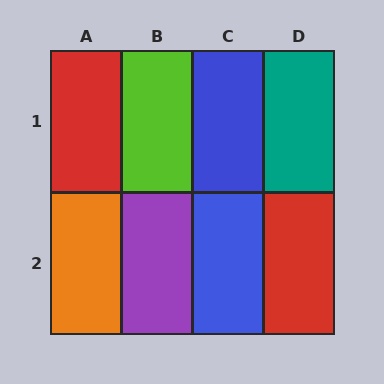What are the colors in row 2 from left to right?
Orange, purple, blue, red.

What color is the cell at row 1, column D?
Teal.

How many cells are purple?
1 cell is purple.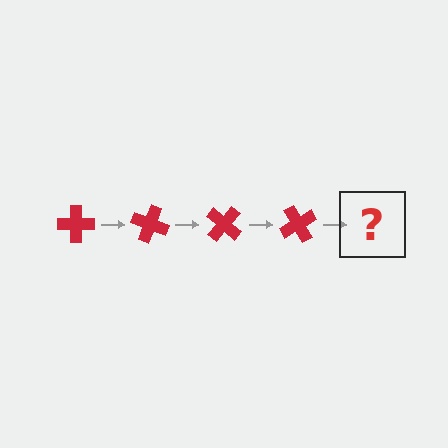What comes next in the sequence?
The next element should be a red cross rotated 80 degrees.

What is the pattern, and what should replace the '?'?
The pattern is that the cross rotates 20 degrees each step. The '?' should be a red cross rotated 80 degrees.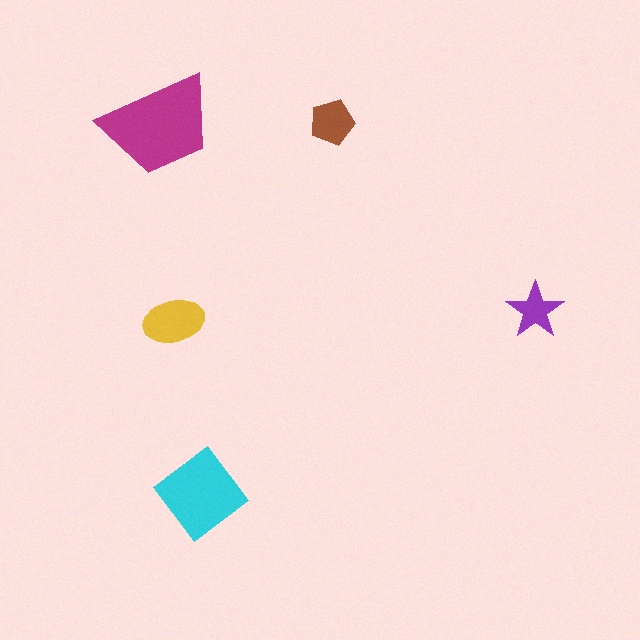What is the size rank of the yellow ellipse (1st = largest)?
3rd.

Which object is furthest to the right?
The purple star is rightmost.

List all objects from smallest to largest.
The purple star, the brown pentagon, the yellow ellipse, the cyan diamond, the magenta trapezoid.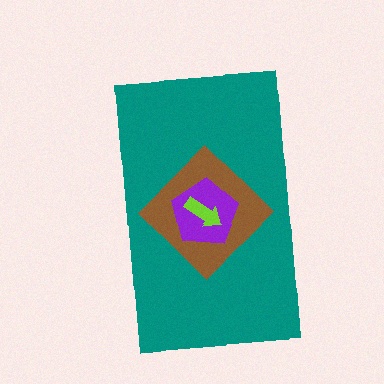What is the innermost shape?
The lime arrow.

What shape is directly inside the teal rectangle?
The brown diamond.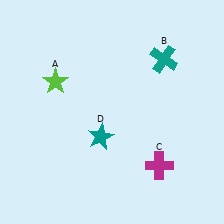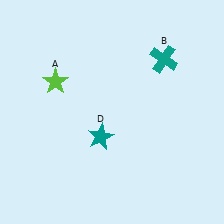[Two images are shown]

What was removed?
The magenta cross (C) was removed in Image 2.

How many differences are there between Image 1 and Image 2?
There is 1 difference between the two images.